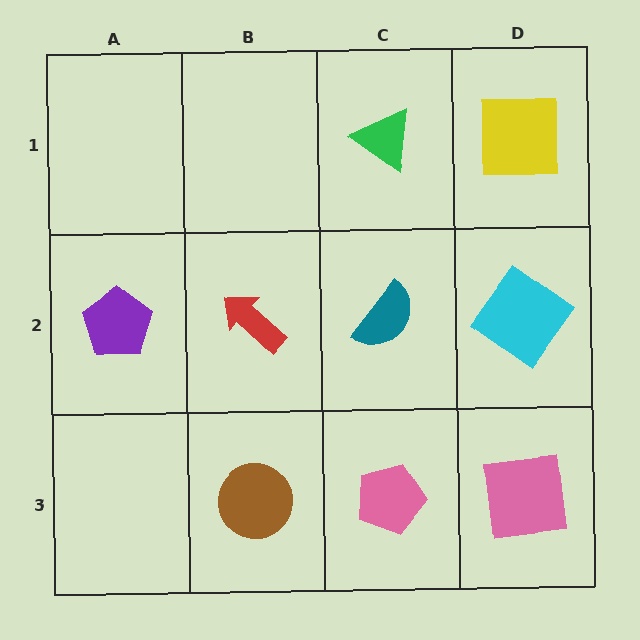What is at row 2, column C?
A teal semicircle.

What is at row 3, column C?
A pink pentagon.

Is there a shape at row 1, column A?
No, that cell is empty.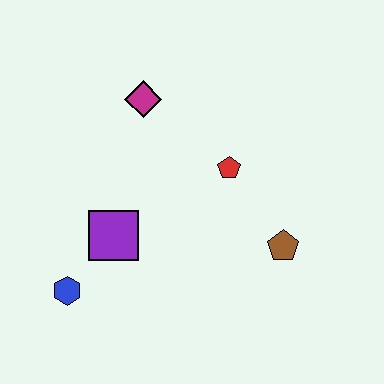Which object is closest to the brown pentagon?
The red pentagon is closest to the brown pentagon.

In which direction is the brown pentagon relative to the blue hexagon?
The brown pentagon is to the right of the blue hexagon.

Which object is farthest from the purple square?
The brown pentagon is farthest from the purple square.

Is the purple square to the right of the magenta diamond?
No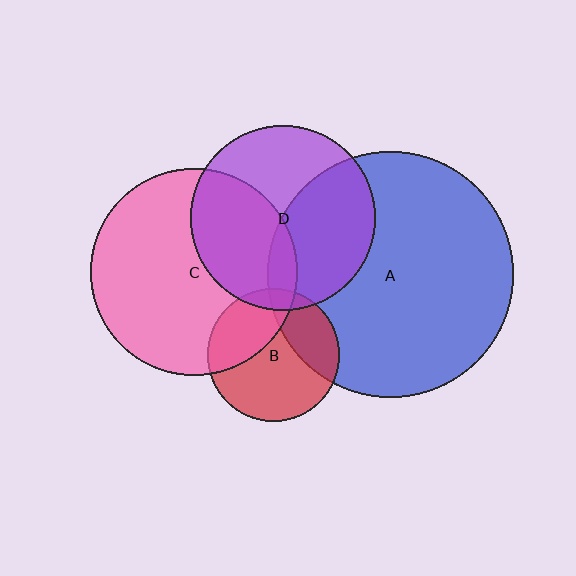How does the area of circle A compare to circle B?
Approximately 3.5 times.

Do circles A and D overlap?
Yes.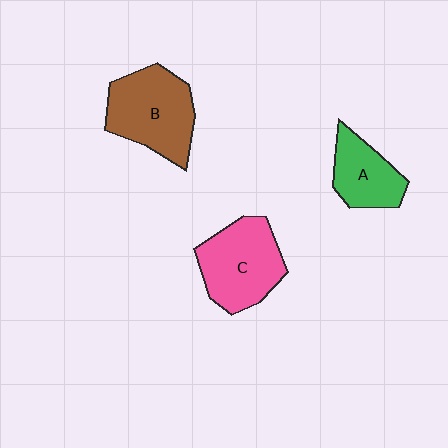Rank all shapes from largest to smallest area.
From largest to smallest: B (brown), C (pink), A (green).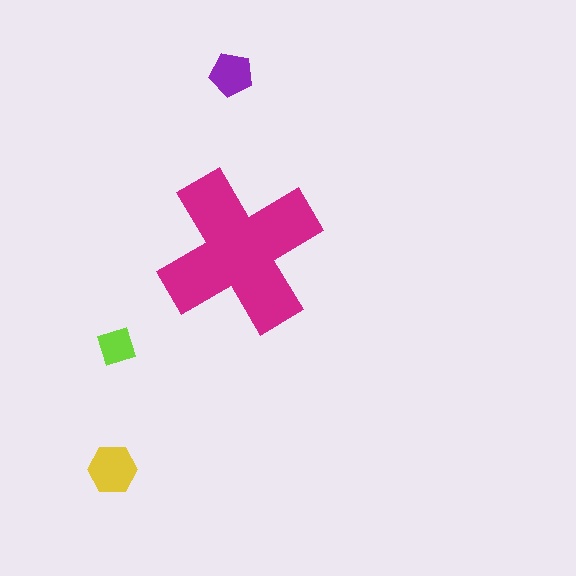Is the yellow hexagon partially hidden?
No, the yellow hexagon is fully visible.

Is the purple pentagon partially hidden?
No, the purple pentagon is fully visible.